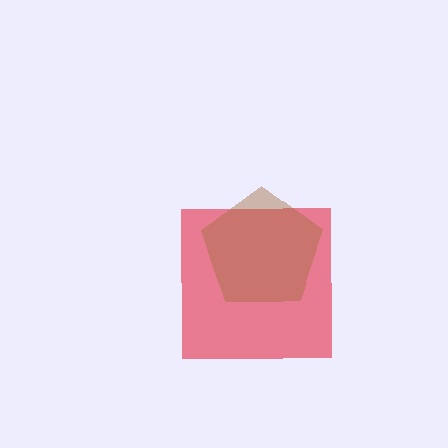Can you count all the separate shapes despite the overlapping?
Yes, there are 2 separate shapes.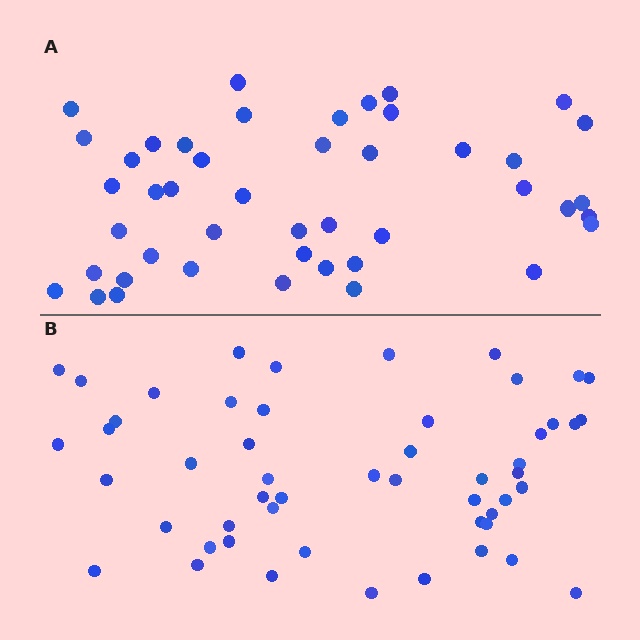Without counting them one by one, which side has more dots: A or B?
Region B (the bottom region) has more dots.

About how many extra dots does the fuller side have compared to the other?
Region B has roughly 8 or so more dots than region A.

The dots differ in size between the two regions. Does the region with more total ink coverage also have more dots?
No. Region A has more total ink coverage because its dots are larger, but region B actually contains more individual dots. Total area can be misleading — the number of items is what matters here.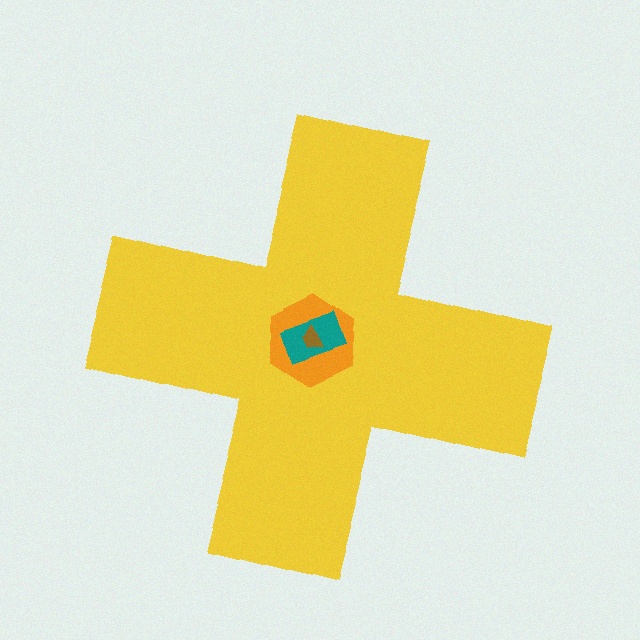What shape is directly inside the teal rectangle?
The brown trapezoid.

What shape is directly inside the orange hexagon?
The teal rectangle.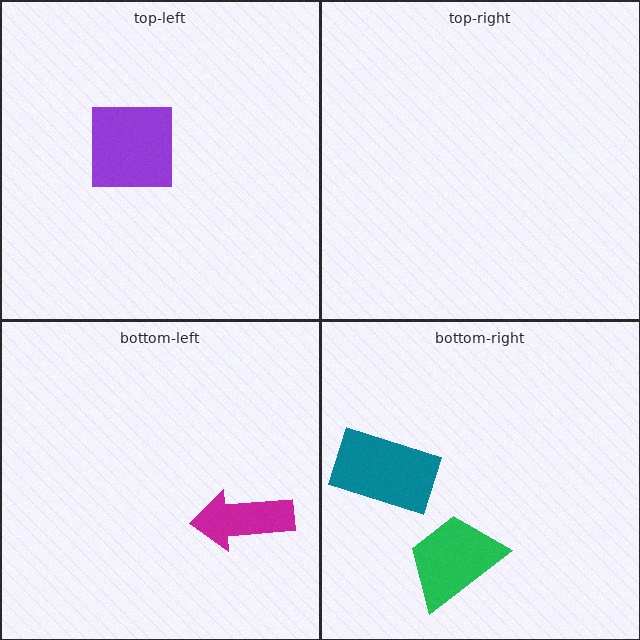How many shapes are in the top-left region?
1.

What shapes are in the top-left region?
The purple square.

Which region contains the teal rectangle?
The bottom-right region.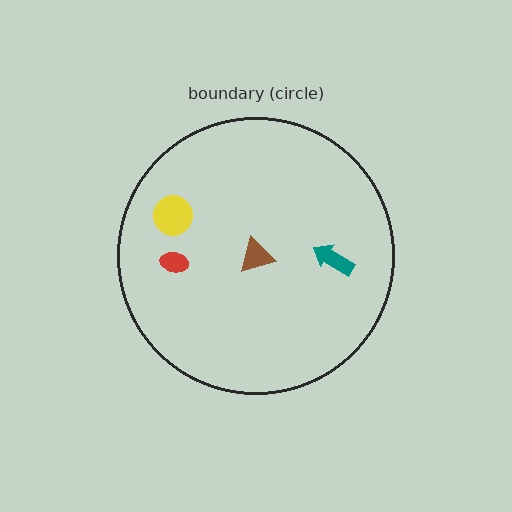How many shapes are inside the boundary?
4 inside, 0 outside.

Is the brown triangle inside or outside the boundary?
Inside.